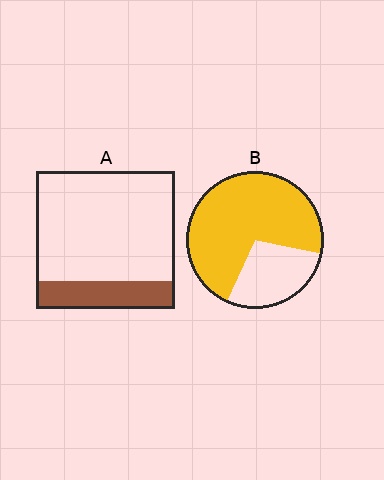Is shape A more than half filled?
No.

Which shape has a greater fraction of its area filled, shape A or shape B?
Shape B.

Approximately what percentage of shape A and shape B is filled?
A is approximately 20% and B is approximately 70%.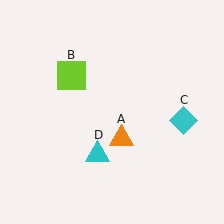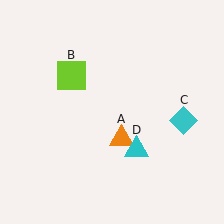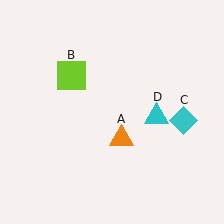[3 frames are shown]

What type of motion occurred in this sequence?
The cyan triangle (object D) rotated counterclockwise around the center of the scene.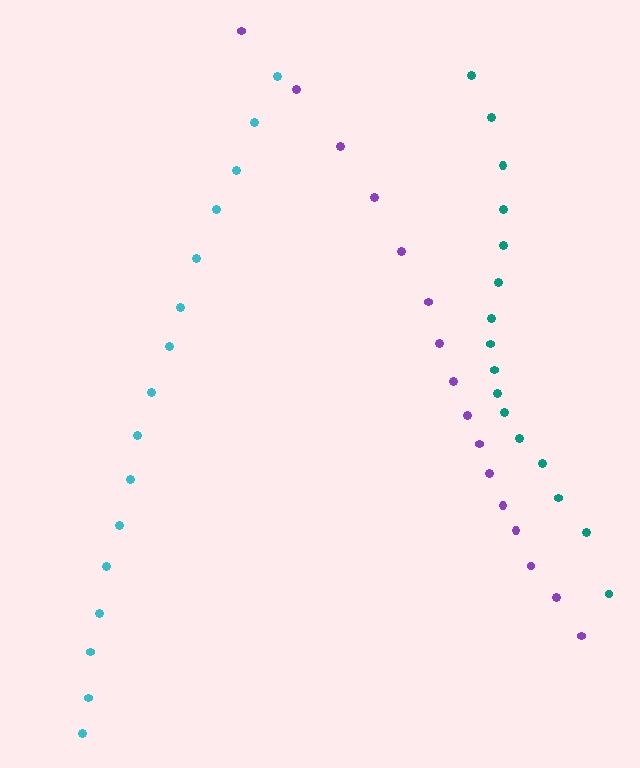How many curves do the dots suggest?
There are 3 distinct paths.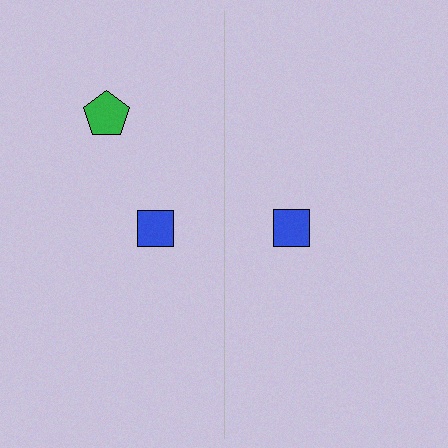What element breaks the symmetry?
A green pentagon is missing from the right side.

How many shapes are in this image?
There are 3 shapes in this image.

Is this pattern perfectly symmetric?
No, the pattern is not perfectly symmetric. A green pentagon is missing from the right side.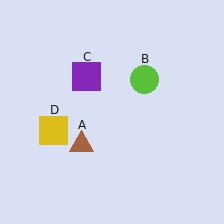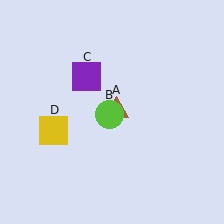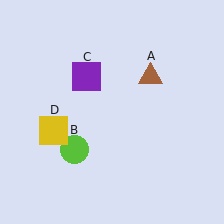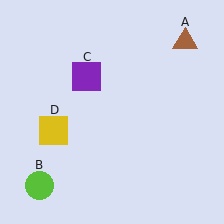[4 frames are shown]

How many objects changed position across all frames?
2 objects changed position: brown triangle (object A), lime circle (object B).